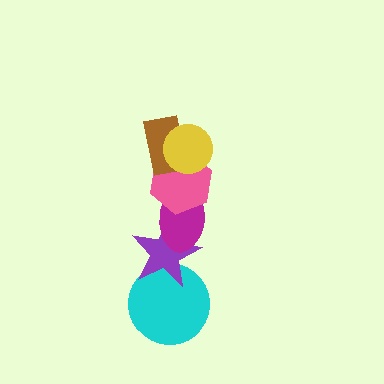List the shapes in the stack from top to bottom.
From top to bottom: the yellow circle, the brown rectangle, the pink hexagon, the magenta ellipse, the purple star, the cyan circle.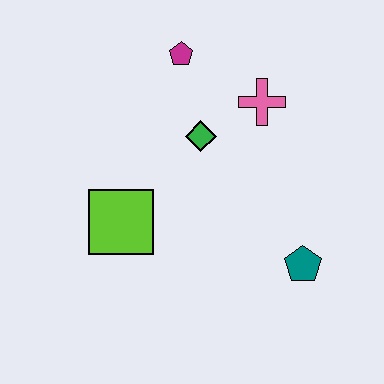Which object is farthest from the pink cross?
The lime square is farthest from the pink cross.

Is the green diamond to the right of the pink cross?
No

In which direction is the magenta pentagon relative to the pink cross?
The magenta pentagon is to the left of the pink cross.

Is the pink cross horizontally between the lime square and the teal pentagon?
Yes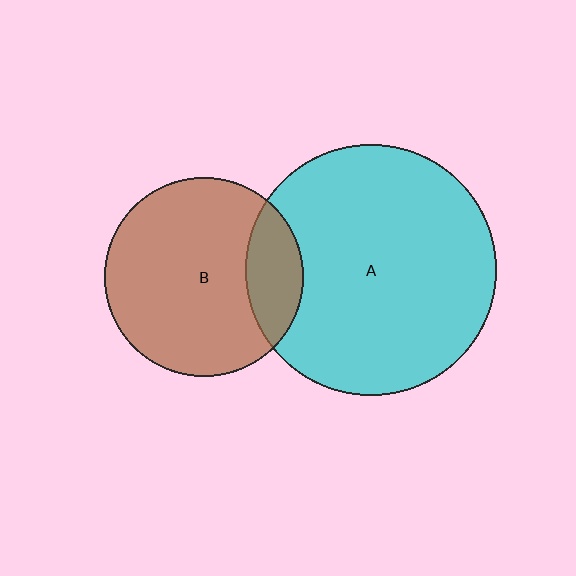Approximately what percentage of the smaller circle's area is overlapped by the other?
Approximately 20%.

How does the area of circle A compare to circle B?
Approximately 1.6 times.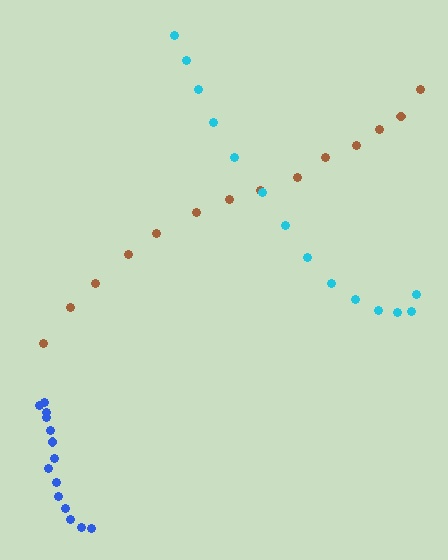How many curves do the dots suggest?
There are 3 distinct paths.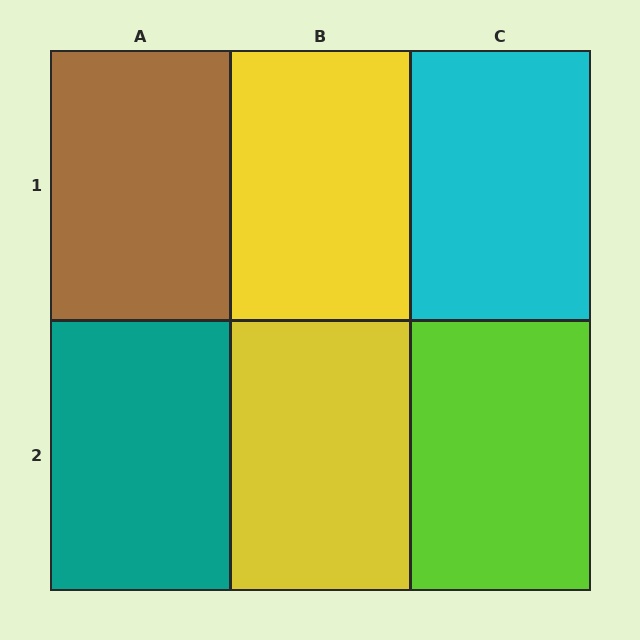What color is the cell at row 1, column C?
Cyan.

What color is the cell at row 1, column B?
Yellow.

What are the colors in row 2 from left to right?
Teal, yellow, lime.